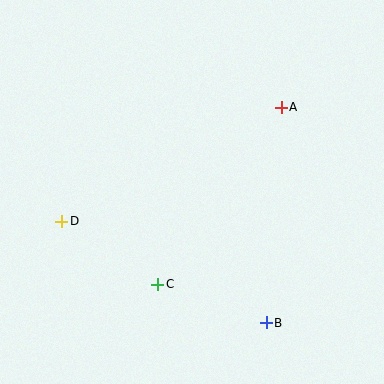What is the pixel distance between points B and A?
The distance between B and A is 216 pixels.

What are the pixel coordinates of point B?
Point B is at (266, 323).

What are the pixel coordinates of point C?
Point C is at (158, 284).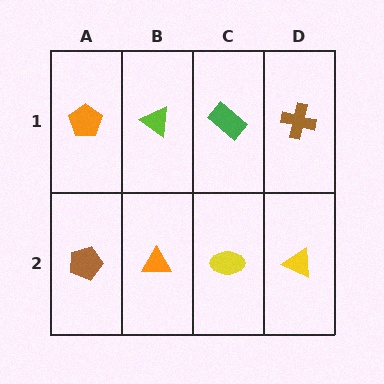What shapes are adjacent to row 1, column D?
A yellow triangle (row 2, column D), a green rectangle (row 1, column C).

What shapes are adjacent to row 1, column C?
A yellow ellipse (row 2, column C), a lime triangle (row 1, column B), a brown cross (row 1, column D).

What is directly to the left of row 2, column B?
A brown pentagon.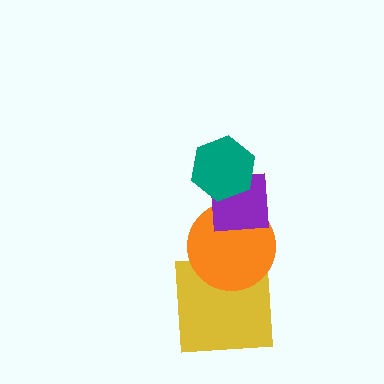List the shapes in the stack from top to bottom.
From top to bottom: the teal hexagon, the purple square, the orange circle, the yellow square.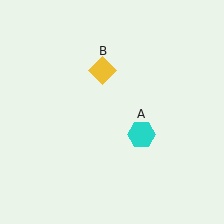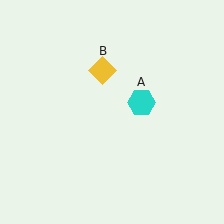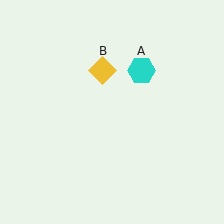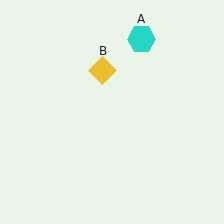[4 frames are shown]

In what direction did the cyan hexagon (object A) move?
The cyan hexagon (object A) moved up.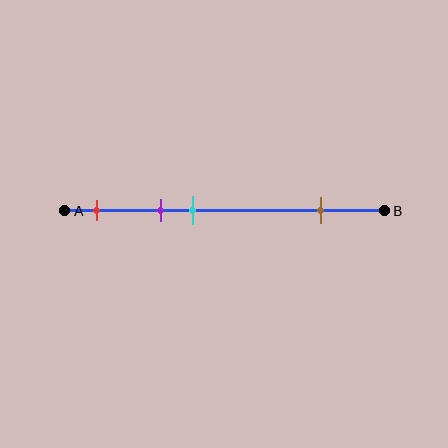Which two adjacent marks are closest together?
The purple and cyan marks are the closest adjacent pair.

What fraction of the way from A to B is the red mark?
The red mark is approximately 10% (0.1) of the way from A to B.